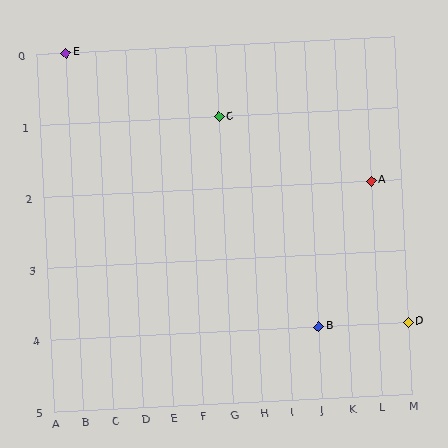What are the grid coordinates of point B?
Point B is at grid coordinates (J, 4).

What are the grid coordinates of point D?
Point D is at grid coordinates (M, 4).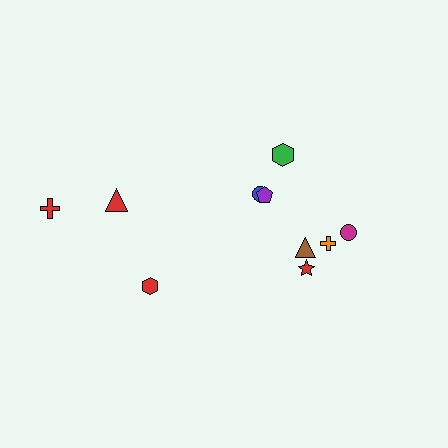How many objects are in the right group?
There are 7 objects.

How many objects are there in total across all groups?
There are 10 objects.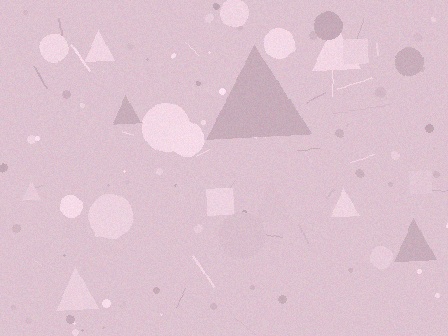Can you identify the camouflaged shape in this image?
The camouflaged shape is a triangle.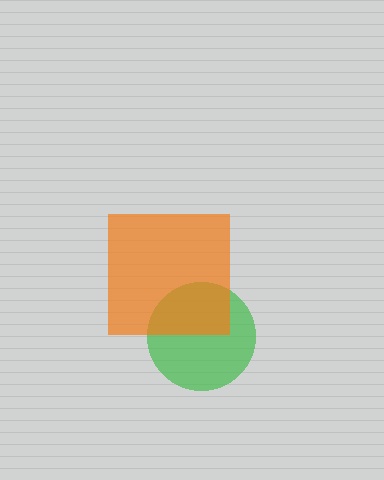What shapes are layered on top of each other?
The layered shapes are: a green circle, an orange square.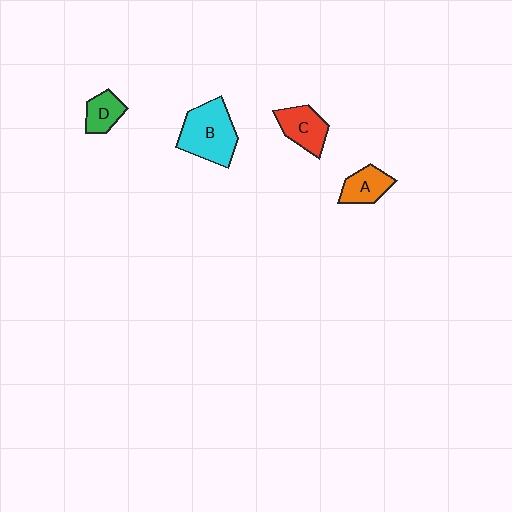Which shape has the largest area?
Shape B (cyan).